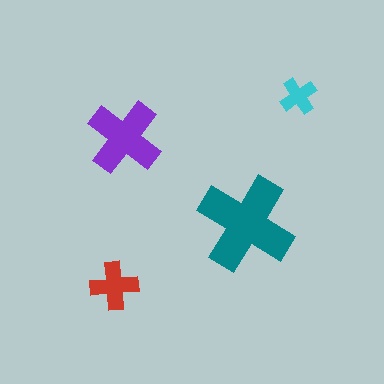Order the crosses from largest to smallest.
the teal one, the purple one, the red one, the cyan one.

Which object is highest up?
The cyan cross is topmost.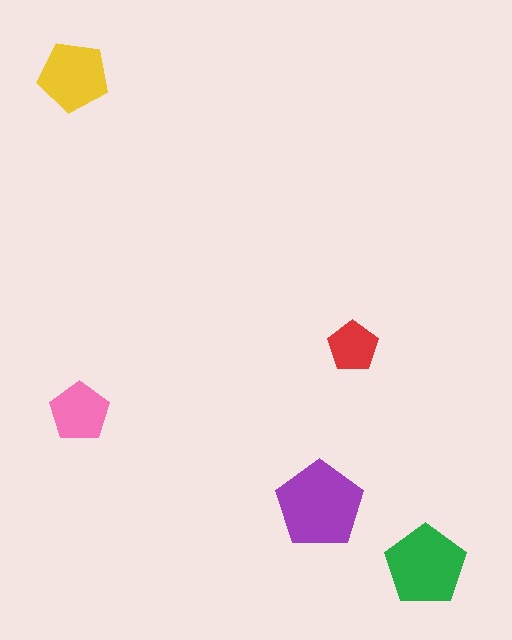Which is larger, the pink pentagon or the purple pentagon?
The purple one.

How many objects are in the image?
There are 5 objects in the image.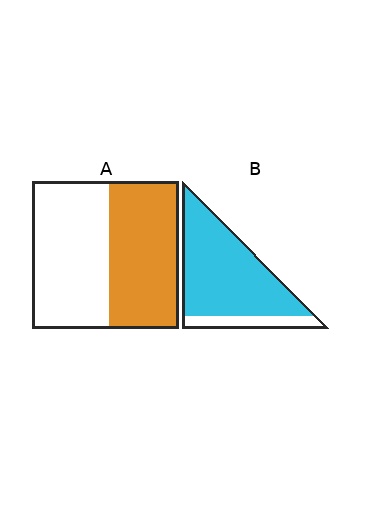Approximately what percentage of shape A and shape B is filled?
A is approximately 50% and B is approximately 85%.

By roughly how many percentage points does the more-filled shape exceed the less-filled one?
By roughly 35 percentage points (B over A).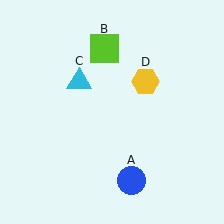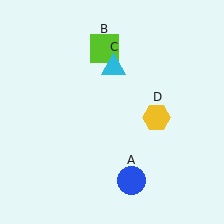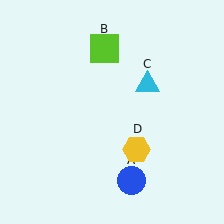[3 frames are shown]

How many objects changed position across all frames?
2 objects changed position: cyan triangle (object C), yellow hexagon (object D).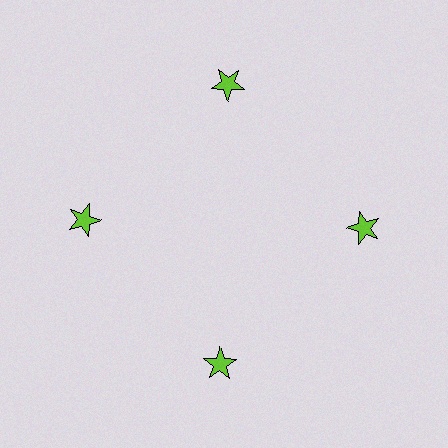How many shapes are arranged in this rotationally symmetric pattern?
There are 4 shapes, arranged in 4 groups of 1.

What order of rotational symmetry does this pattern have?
This pattern has 4-fold rotational symmetry.